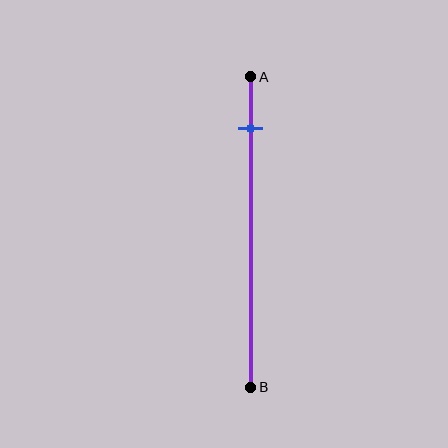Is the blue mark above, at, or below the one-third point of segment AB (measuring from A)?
The blue mark is above the one-third point of segment AB.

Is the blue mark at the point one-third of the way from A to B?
No, the mark is at about 15% from A, not at the 33% one-third point.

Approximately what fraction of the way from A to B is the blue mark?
The blue mark is approximately 15% of the way from A to B.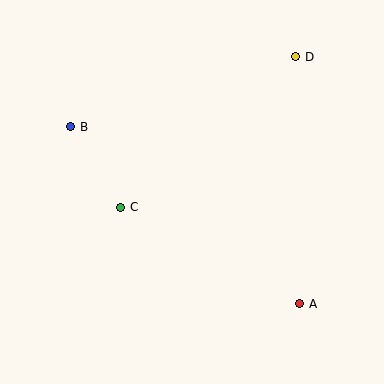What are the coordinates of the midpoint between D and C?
The midpoint between D and C is at (208, 132).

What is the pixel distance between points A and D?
The distance between A and D is 247 pixels.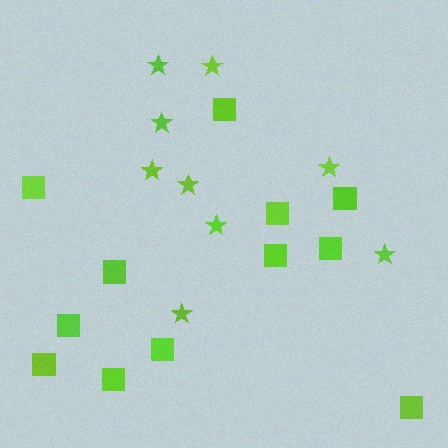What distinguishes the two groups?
There are 2 groups: one group of squares (12) and one group of stars (9).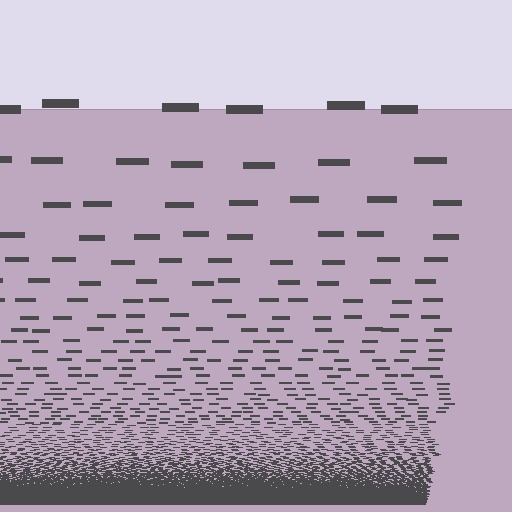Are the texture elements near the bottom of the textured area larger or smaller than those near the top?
Smaller. The gradient is inverted — elements near the bottom are smaller and denser.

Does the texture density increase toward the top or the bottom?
Density increases toward the bottom.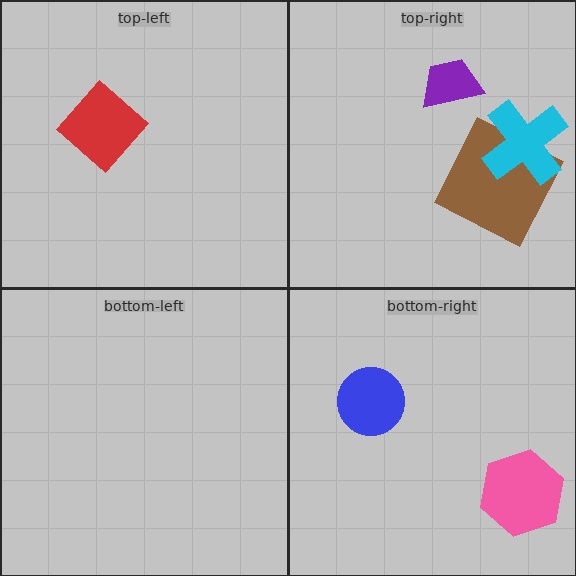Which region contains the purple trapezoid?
The top-right region.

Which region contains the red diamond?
The top-left region.